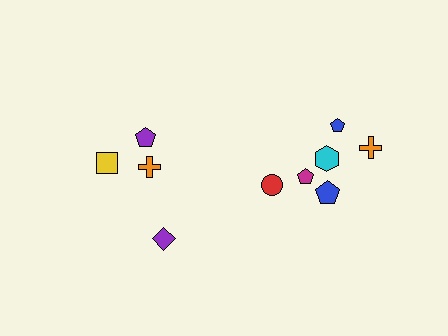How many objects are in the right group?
There are 6 objects.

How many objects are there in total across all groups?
There are 10 objects.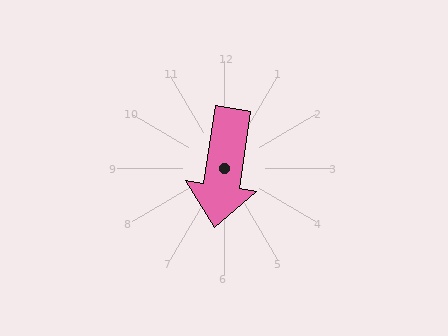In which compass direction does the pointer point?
South.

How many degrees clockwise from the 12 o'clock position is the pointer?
Approximately 189 degrees.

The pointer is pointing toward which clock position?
Roughly 6 o'clock.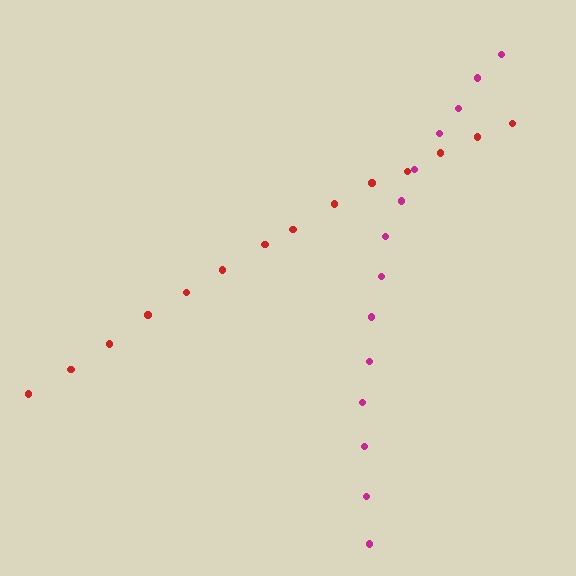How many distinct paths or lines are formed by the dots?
There are 2 distinct paths.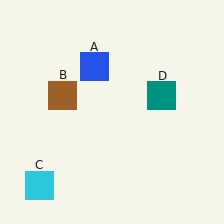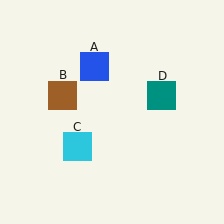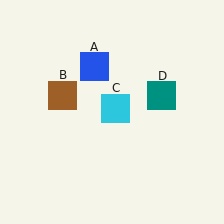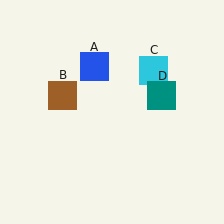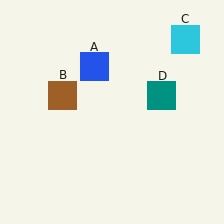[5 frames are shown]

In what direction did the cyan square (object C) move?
The cyan square (object C) moved up and to the right.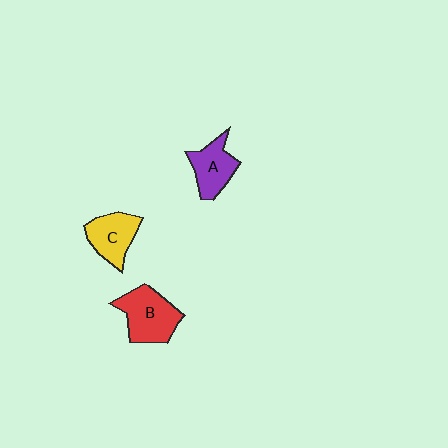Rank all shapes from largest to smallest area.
From largest to smallest: B (red), C (yellow), A (purple).